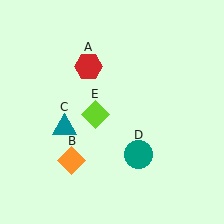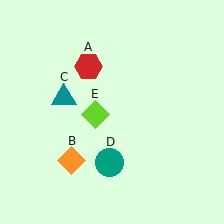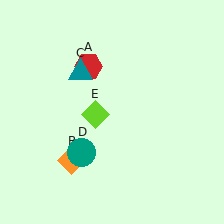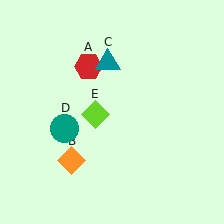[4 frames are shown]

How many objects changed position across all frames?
2 objects changed position: teal triangle (object C), teal circle (object D).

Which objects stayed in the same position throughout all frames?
Red hexagon (object A) and orange diamond (object B) and lime diamond (object E) remained stationary.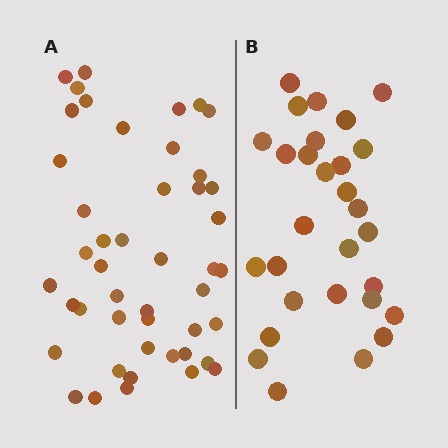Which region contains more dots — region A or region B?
Region A (the left region) has more dots.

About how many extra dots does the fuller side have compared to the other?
Region A has approximately 15 more dots than region B.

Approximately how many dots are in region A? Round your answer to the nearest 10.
About 50 dots. (The exact count is 46, which rounds to 50.)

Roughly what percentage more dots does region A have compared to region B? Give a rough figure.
About 60% more.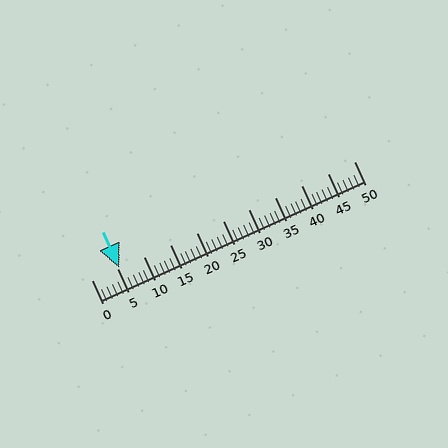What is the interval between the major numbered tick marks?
The major tick marks are spaced 5 units apart.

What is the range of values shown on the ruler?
The ruler shows values from 0 to 50.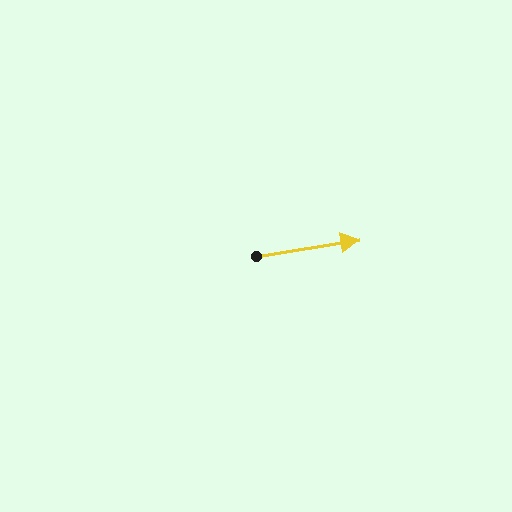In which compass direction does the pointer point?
East.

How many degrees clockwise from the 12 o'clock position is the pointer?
Approximately 81 degrees.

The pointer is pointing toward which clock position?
Roughly 3 o'clock.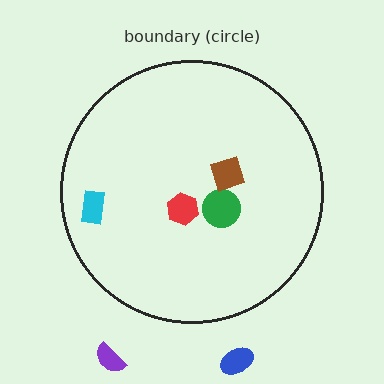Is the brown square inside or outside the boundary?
Inside.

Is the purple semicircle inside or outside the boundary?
Outside.